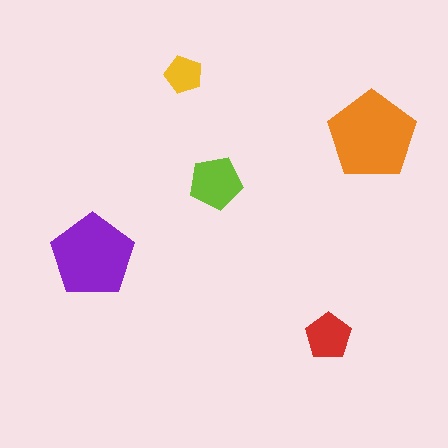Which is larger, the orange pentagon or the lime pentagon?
The orange one.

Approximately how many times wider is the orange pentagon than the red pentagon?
About 2 times wider.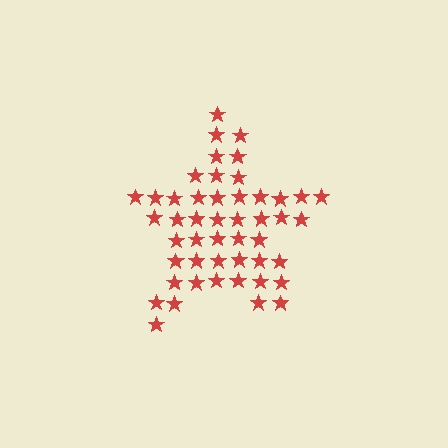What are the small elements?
The small elements are stars.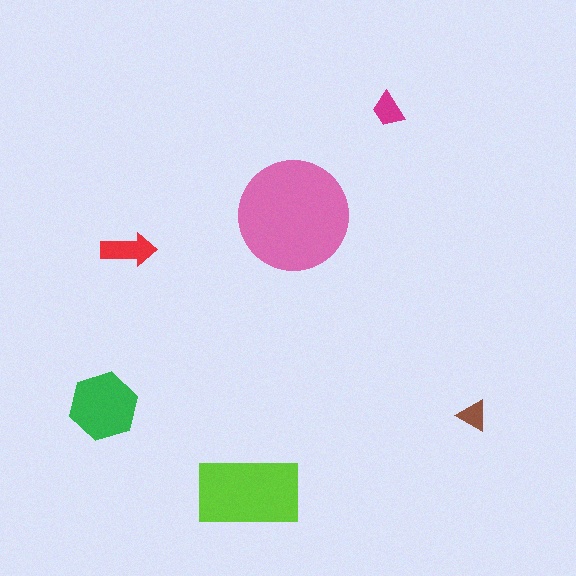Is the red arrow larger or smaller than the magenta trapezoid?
Larger.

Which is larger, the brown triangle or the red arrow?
The red arrow.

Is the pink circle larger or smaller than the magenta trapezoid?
Larger.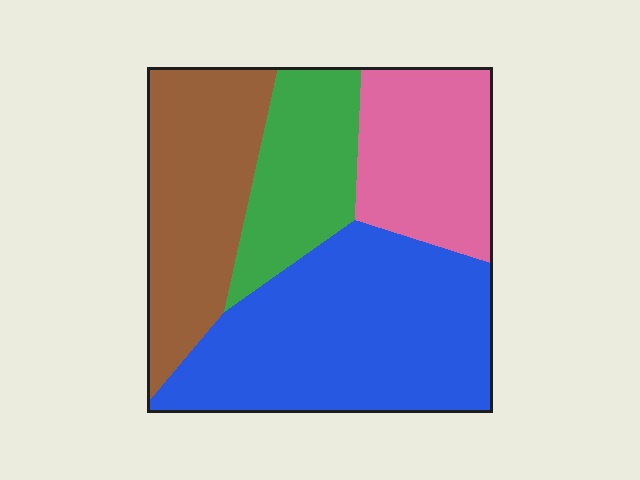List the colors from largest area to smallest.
From largest to smallest: blue, brown, pink, green.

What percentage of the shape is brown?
Brown takes up about one quarter (1/4) of the shape.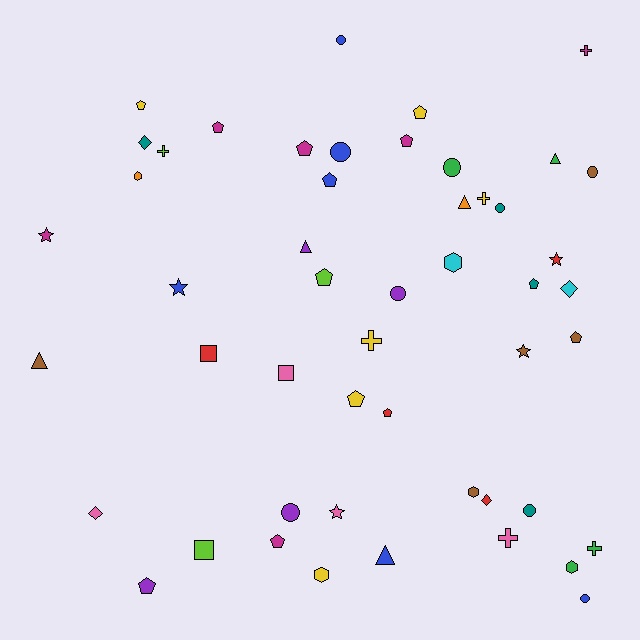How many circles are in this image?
There are 9 circles.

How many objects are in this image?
There are 50 objects.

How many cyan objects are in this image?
There are 2 cyan objects.